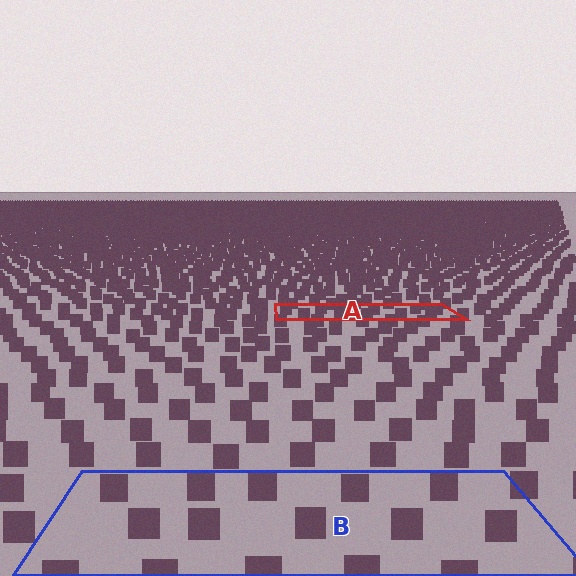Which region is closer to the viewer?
Region B is closer. The texture elements there are larger and more spread out.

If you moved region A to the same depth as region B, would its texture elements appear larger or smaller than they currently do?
They would appear larger. At a closer depth, the same texture elements are projected at a bigger on-screen size.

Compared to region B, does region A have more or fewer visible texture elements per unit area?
Region A has more texture elements per unit area — they are packed more densely because it is farther away.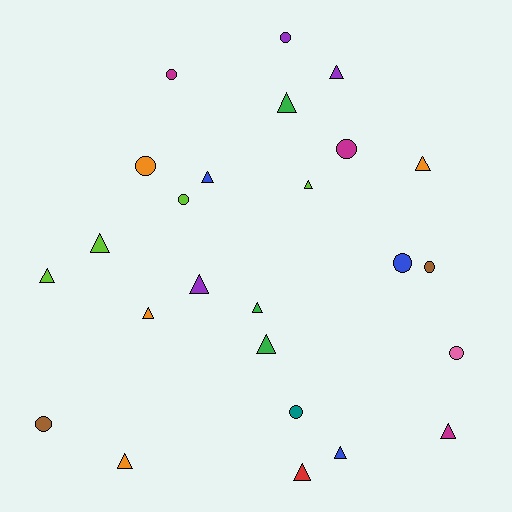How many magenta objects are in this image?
There are 3 magenta objects.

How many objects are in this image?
There are 25 objects.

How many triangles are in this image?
There are 15 triangles.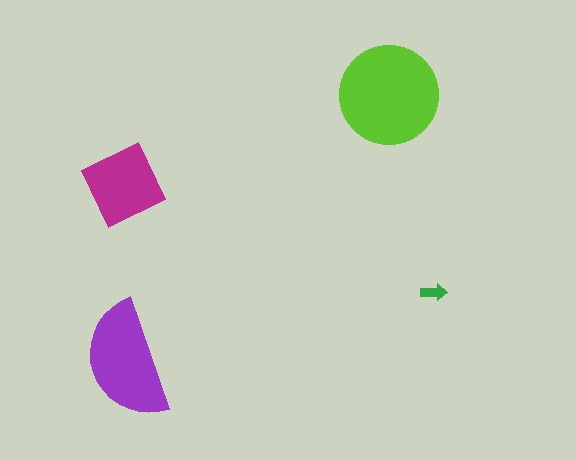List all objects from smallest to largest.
The green arrow, the magenta diamond, the purple semicircle, the lime circle.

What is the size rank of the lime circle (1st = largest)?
1st.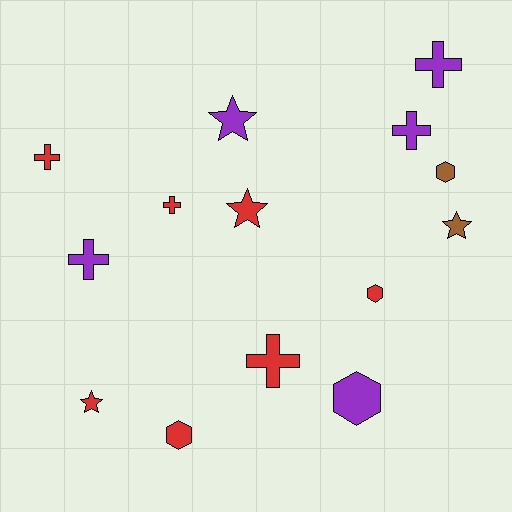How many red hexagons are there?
There are 2 red hexagons.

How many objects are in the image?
There are 14 objects.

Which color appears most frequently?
Red, with 7 objects.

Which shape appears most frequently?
Cross, with 6 objects.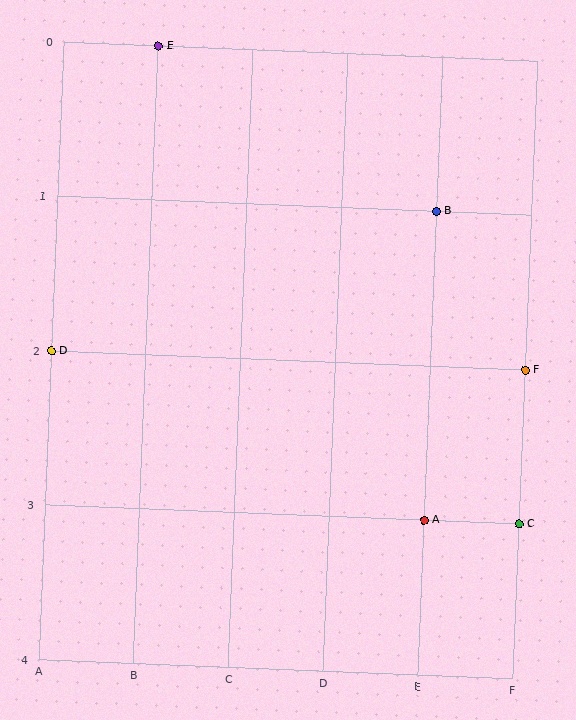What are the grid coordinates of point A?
Point A is at grid coordinates (E, 3).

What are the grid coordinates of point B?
Point B is at grid coordinates (E, 1).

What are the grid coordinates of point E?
Point E is at grid coordinates (B, 0).